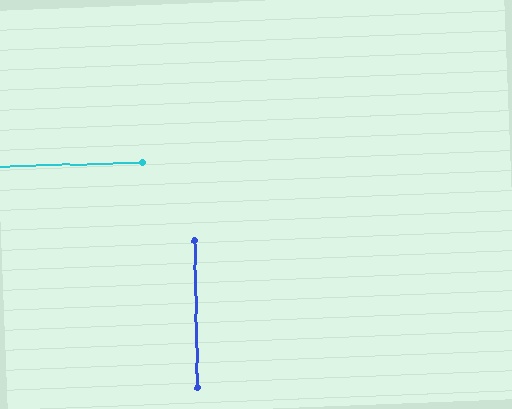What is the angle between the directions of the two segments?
Approximately 90 degrees.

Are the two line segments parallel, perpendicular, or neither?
Perpendicular — they meet at approximately 90°.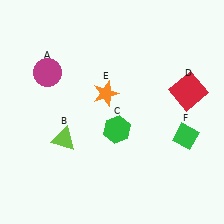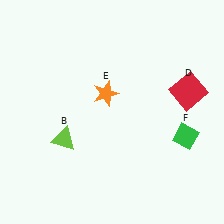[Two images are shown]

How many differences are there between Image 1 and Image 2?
There are 2 differences between the two images.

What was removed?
The green hexagon (C), the magenta circle (A) were removed in Image 2.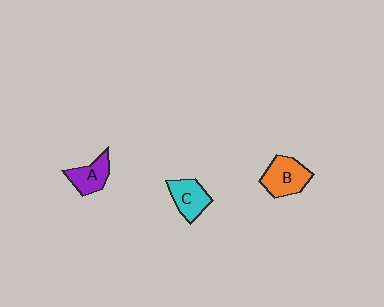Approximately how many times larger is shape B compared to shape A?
Approximately 1.3 times.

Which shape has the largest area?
Shape B (orange).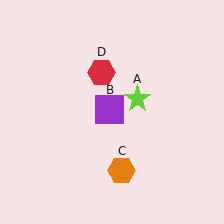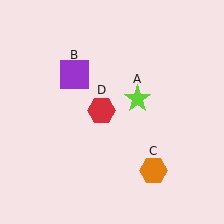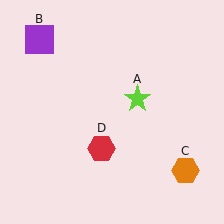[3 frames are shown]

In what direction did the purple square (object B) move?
The purple square (object B) moved up and to the left.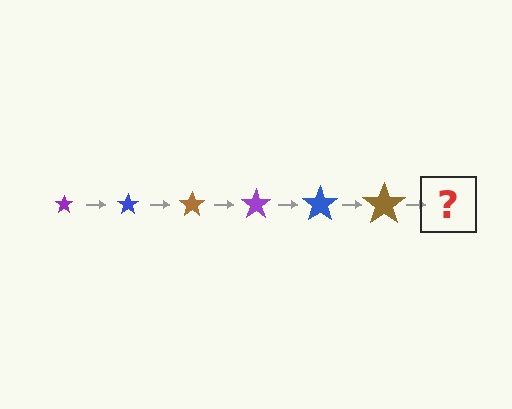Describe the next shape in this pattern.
It should be a purple star, larger than the previous one.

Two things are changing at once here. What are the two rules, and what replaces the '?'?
The two rules are that the star grows larger each step and the color cycles through purple, blue, and brown. The '?' should be a purple star, larger than the previous one.